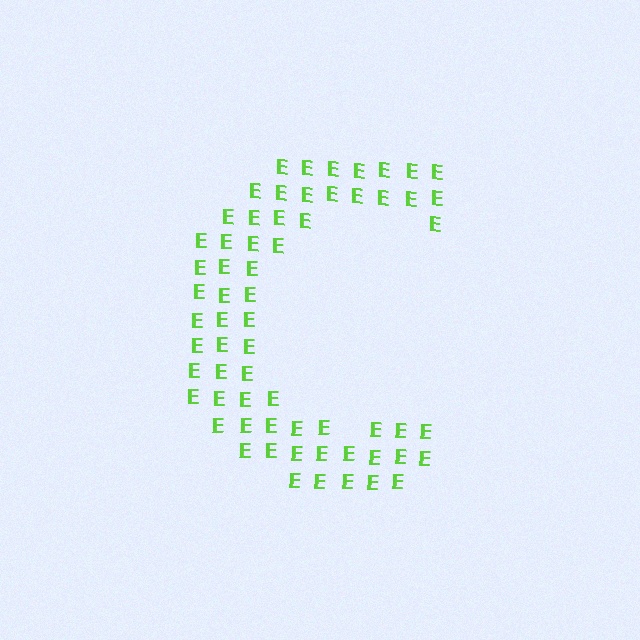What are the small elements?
The small elements are letter E's.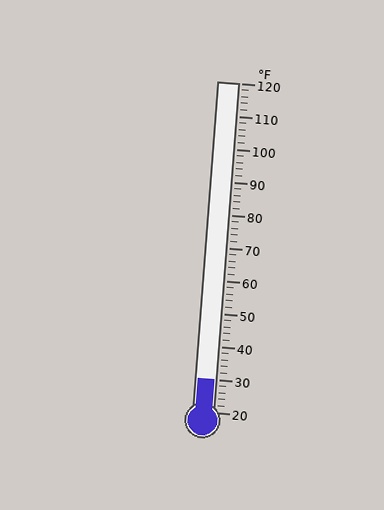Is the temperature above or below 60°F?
The temperature is below 60°F.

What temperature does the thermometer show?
The thermometer shows approximately 30°F.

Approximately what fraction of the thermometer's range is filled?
The thermometer is filled to approximately 10% of its range.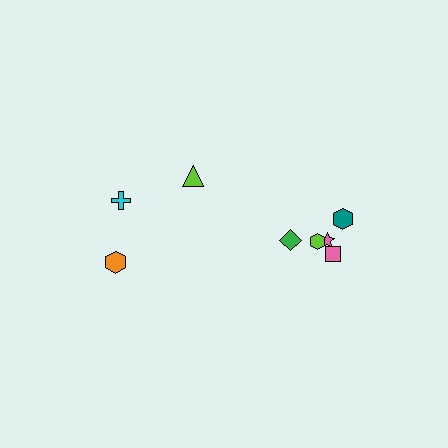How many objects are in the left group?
There are 3 objects.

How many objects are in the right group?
There are 5 objects.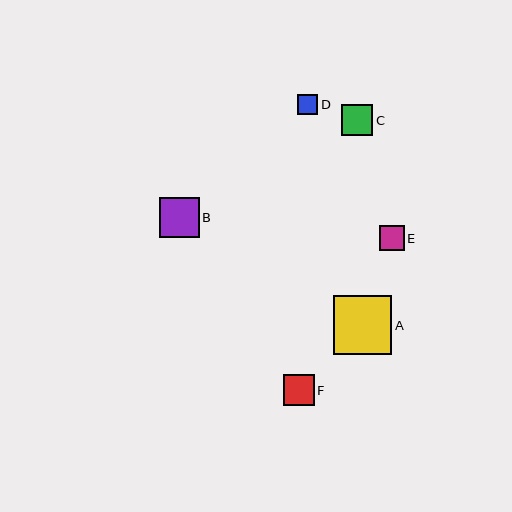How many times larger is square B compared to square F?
Square B is approximately 1.3 times the size of square F.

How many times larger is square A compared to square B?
Square A is approximately 1.5 times the size of square B.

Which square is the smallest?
Square D is the smallest with a size of approximately 21 pixels.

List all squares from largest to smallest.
From largest to smallest: A, B, C, F, E, D.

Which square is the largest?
Square A is the largest with a size of approximately 58 pixels.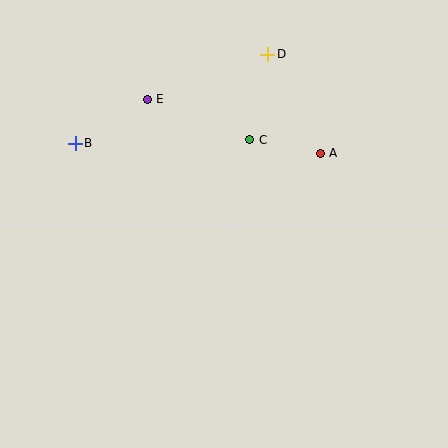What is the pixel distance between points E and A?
The distance between E and A is 181 pixels.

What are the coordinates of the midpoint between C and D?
The midpoint between C and D is at (259, 97).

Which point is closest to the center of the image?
Point C at (250, 140) is closest to the center.